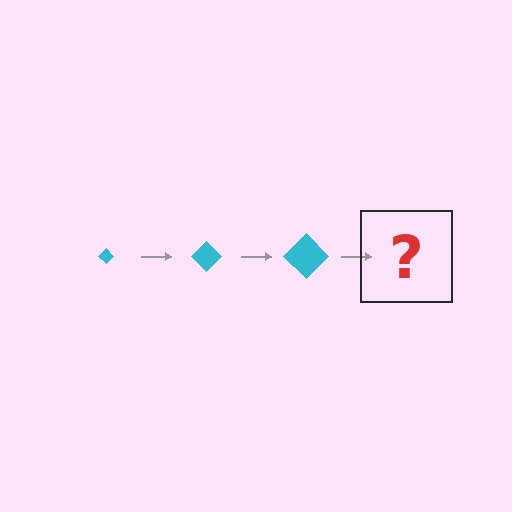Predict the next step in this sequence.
The next step is a cyan diamond, larger than the previous one.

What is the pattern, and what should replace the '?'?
The pattern is that the diamond gets progressively larger each step. The '?' should be a cyan diamond, larger than the previous one.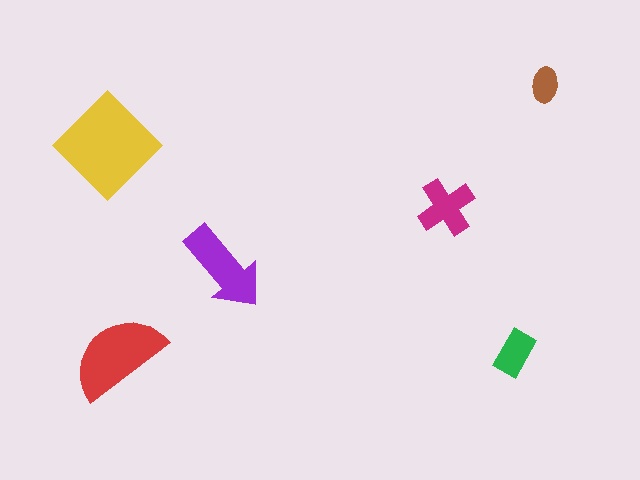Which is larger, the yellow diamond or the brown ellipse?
The yellow diamond.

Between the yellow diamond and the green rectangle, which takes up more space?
The yellow diamond.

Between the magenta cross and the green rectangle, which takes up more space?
The magenta cross.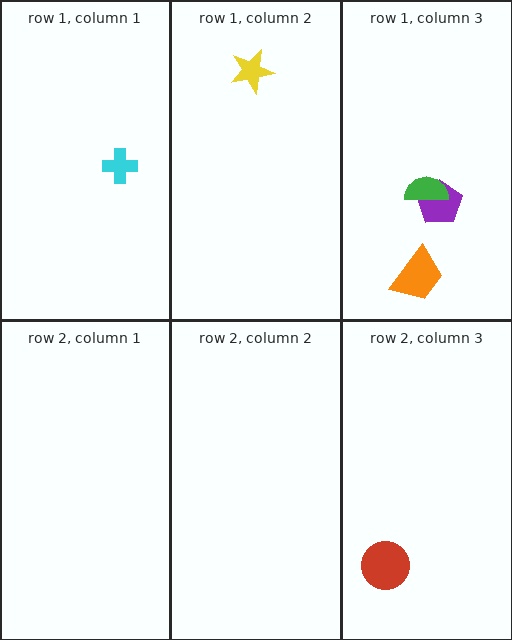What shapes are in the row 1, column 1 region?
The cyan cross.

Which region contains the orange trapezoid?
The row 1, column 3 region.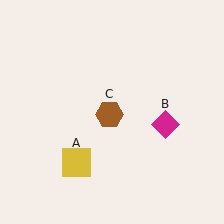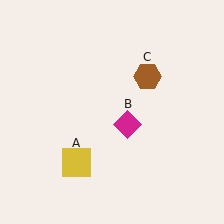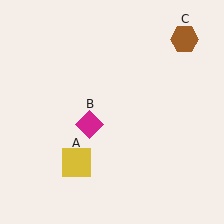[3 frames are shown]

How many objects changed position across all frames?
2 objects changed position: magenta diamond (object B), brown hexagon (object C).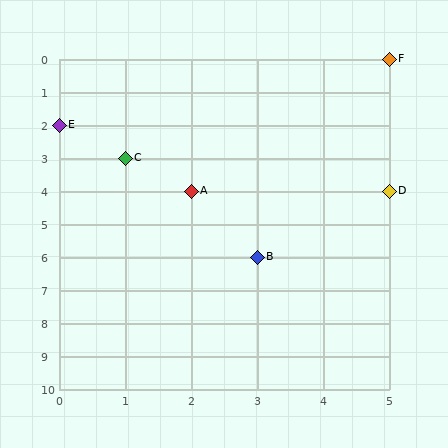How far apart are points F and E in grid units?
Points F and E are 5 columns and 2 rows apart (about 5.4 grid units diagonally).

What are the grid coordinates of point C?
Point C is at grid coordinates (1, 3).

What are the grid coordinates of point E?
Point E is at grid coordinates (0, 2).